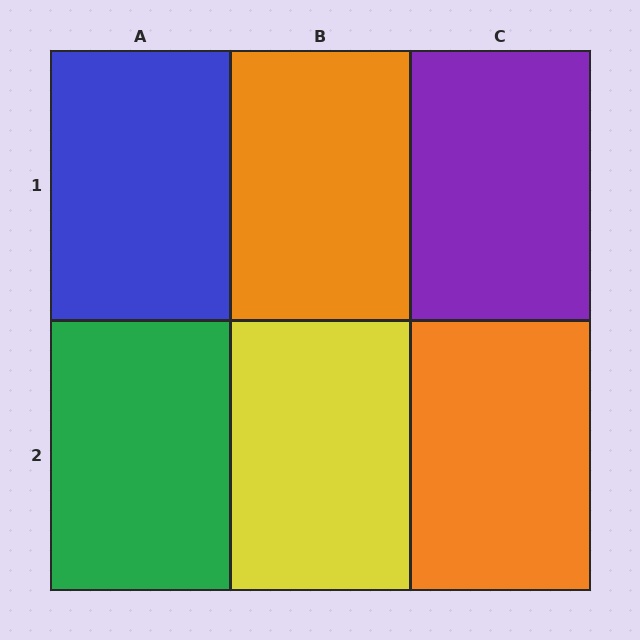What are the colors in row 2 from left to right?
Green, yellow, orange.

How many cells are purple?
1 cell is purple.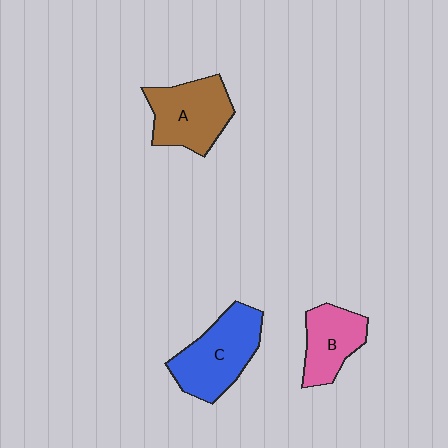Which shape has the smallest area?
Shape B (pink).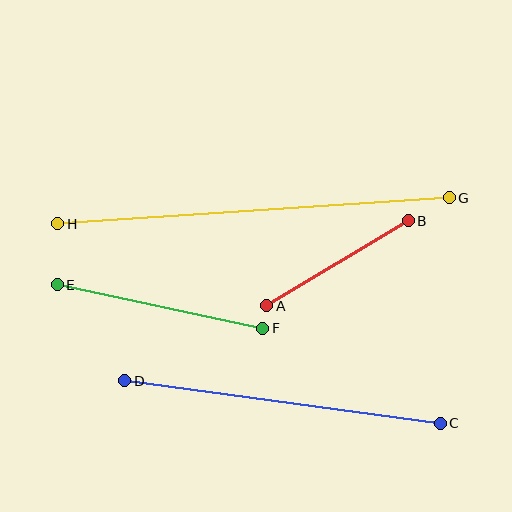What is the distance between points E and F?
The distance is approximately 210 pixels.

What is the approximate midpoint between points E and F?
The midpoint is at approximately (160, 307) pixels.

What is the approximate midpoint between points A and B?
The midpoint is at approximately (338, 263) pixels.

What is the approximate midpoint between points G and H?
The midpoint is at approximately (254, 211) pixels.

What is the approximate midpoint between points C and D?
The midpoint is at approximately (282, 402) pixels.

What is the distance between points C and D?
The distance is approximately 318 pixels.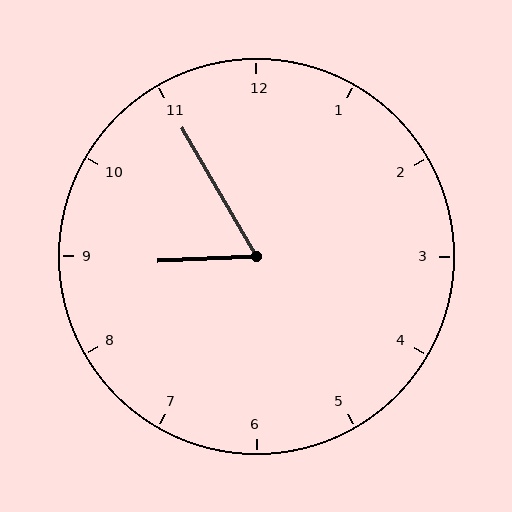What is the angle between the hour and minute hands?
Approximately 62 degrees.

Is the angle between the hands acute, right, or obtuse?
It is acute.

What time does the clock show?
8:55.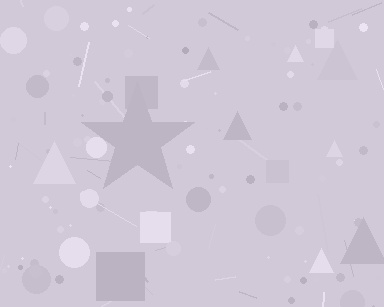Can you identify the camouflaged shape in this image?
The camouflaged shape is a star.